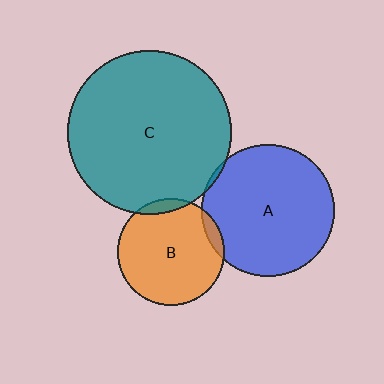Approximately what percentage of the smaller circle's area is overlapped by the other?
Approximately 5%.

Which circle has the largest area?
Circle C (teal).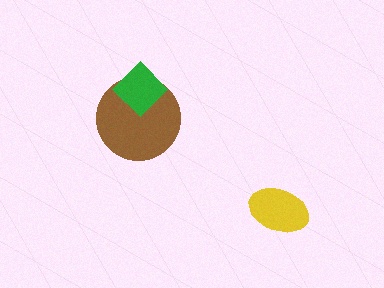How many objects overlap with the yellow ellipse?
0 objects overlap with the yellow ellipse.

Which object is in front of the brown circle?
The green diamond is in front of the brown circle.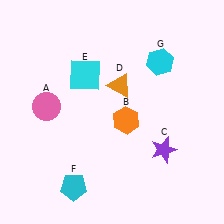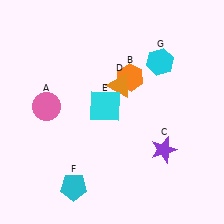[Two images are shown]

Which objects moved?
The objects that moved are: the orange hexagon (B), the cyan square (E).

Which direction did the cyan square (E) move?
The cyan square (E) moved down.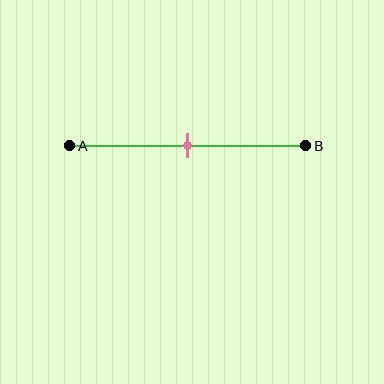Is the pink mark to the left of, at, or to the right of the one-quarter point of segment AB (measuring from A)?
The pink mark is to the right of the one-quarter point of segment AB.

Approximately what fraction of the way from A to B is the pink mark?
The pink mark is approximately 50% of the way from A to B.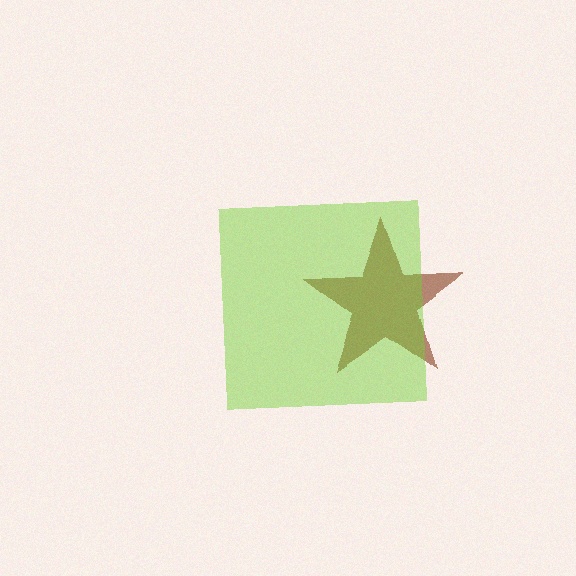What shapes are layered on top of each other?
The layered shapes are: a brown star, a lime square.